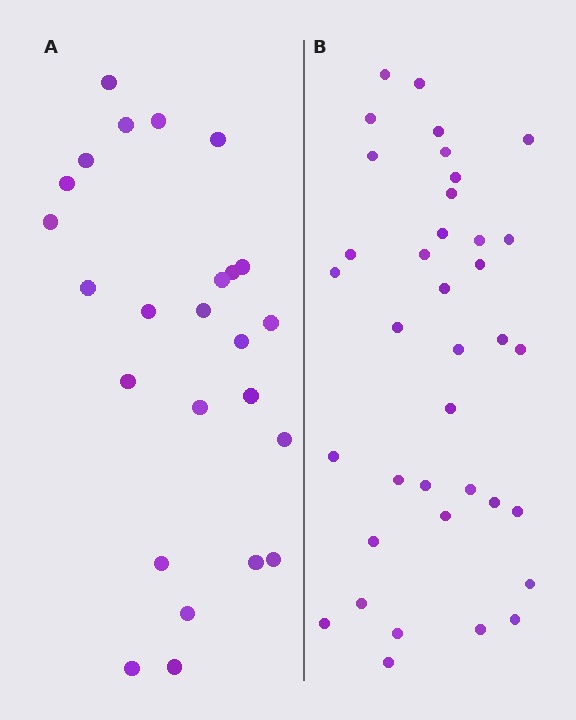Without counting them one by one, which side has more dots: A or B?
Region B (the right region) has more dots.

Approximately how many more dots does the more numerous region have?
Region B has roughly 12 or so more dots than region A.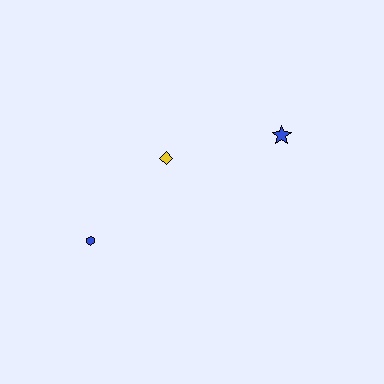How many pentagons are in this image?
There are no pentagons.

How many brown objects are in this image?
There are no brown objects.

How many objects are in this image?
There are 3 objects.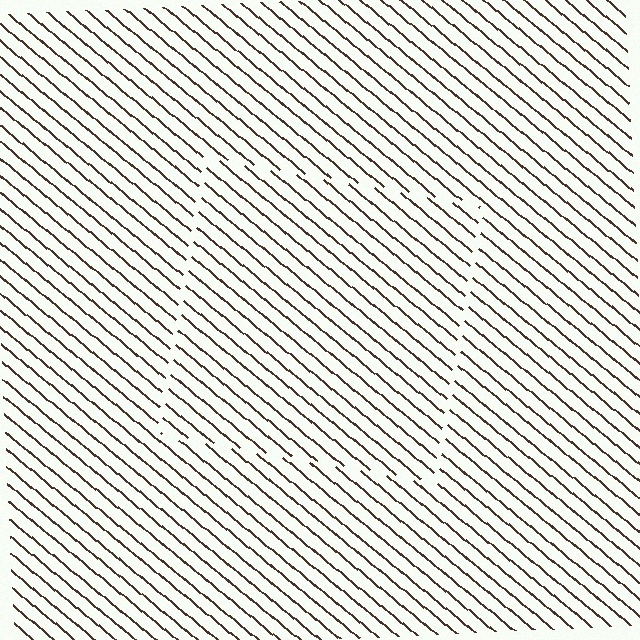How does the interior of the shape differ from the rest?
The interior of the shape contains the same grating, shifted by half a period — the contour is defined by the phase discontinuity where line-ends from the inner and outer gratings abut.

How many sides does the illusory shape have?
4 sides — the line-ends trace a square.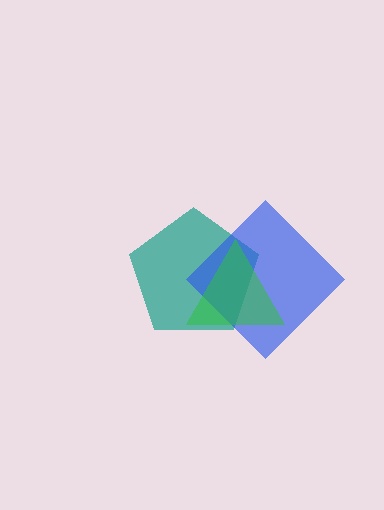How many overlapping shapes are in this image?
There are 3 overlapping shapes in the image.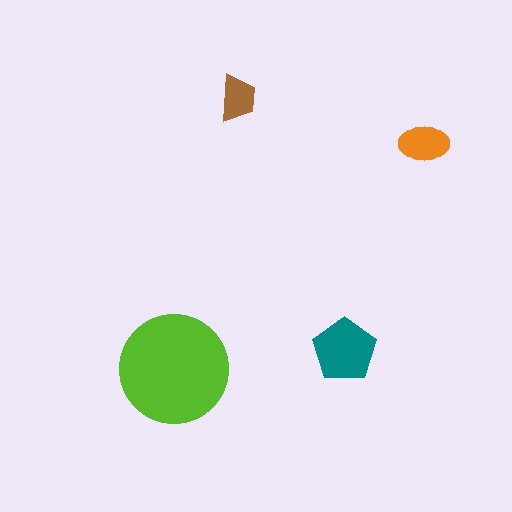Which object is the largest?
The lime circle.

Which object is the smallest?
The brown trapezoid.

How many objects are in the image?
There are 4 objects in the image.